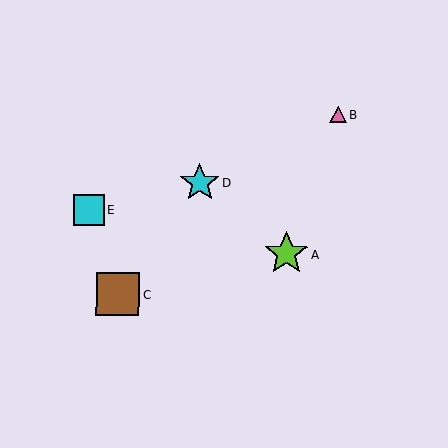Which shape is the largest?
The lime star (labeled A) is the largest.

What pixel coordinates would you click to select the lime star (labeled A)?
Click at (286, 254) to select the lime star A.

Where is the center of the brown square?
The center of the brown square is at (118, 295).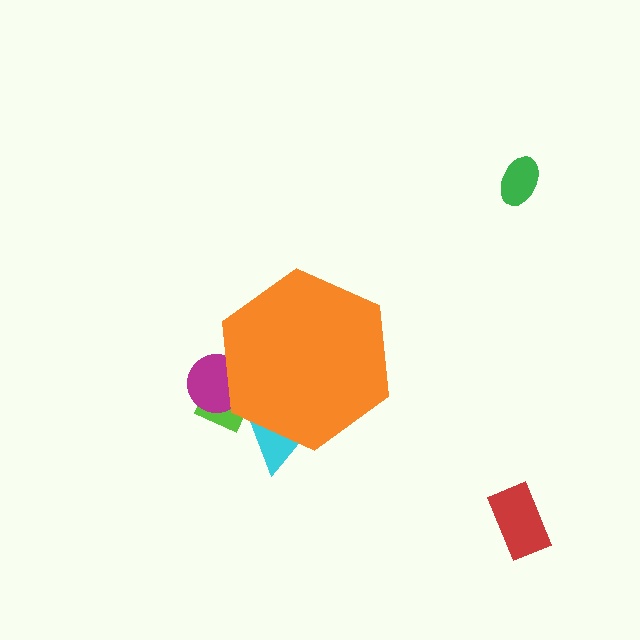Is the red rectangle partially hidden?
No, the red rectangle is fully visible.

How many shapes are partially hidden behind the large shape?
3 shapes are partially hidden.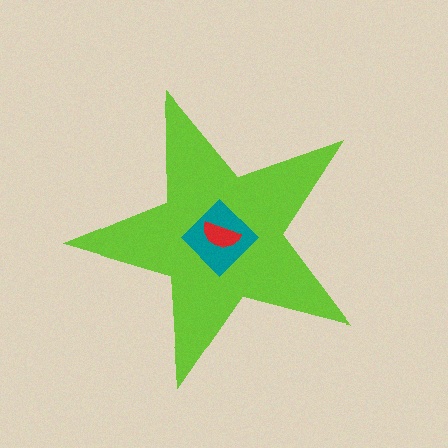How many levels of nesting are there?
3.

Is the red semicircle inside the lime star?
Yes.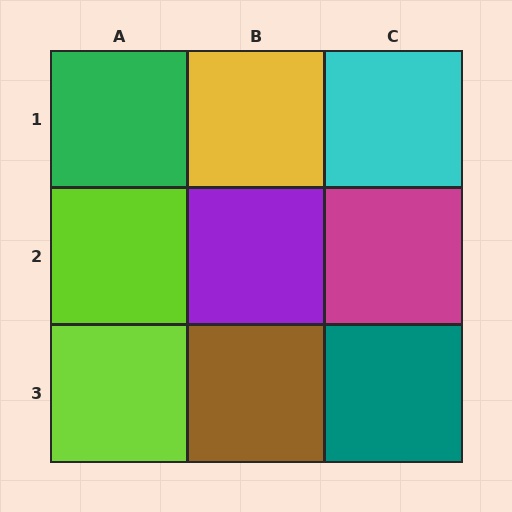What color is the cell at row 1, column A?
Green.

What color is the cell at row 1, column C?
Cyan.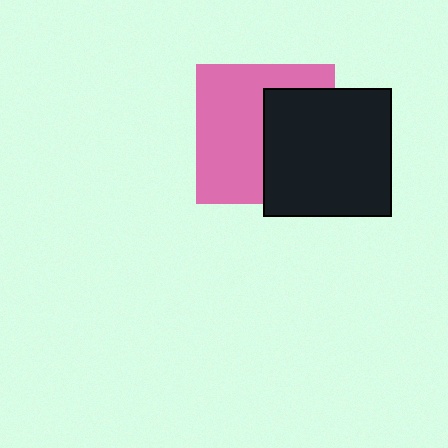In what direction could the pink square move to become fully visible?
The pink square could move left. That would shift it out from behind the black square entirely.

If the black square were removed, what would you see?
You would see the complete pink square.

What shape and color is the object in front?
The object in front is a black square.